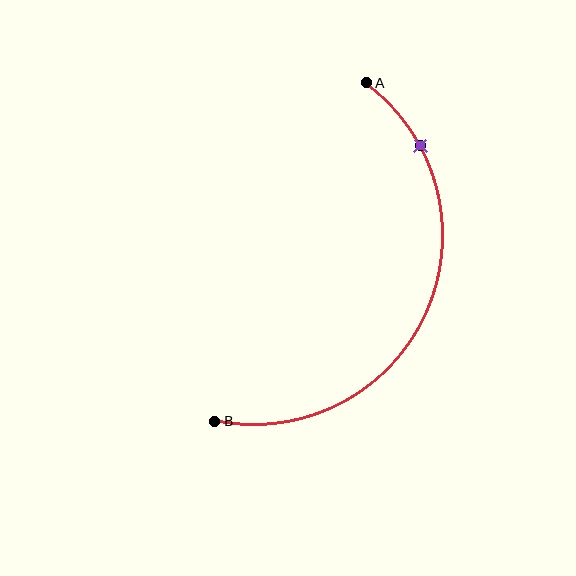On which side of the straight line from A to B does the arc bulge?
The arc bulges to the right of the straight line connecting A and B.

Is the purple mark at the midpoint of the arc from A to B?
No. The purple mark lies on the arc but is closer to endpoint A. The arc midpoint would be at the point on the curve equidistant along the arc from both A and B.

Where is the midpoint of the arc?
The arc midpoint is the point on the curve farthest from the straight line joining A and B. It sits to the right of that line.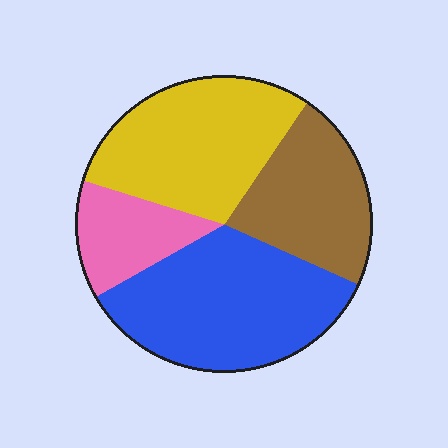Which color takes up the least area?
Pink, at roughly 15%.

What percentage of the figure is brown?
Brown covers 22% of the figure.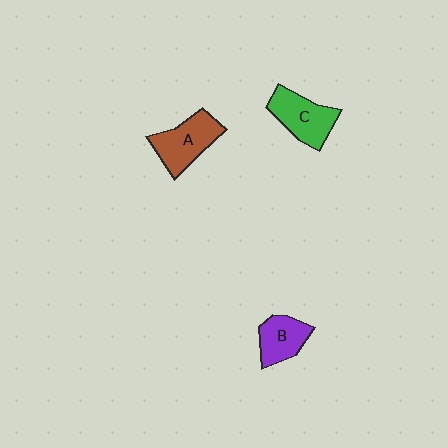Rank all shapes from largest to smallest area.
From largest to smallest: A (brown), C (green), B (purple).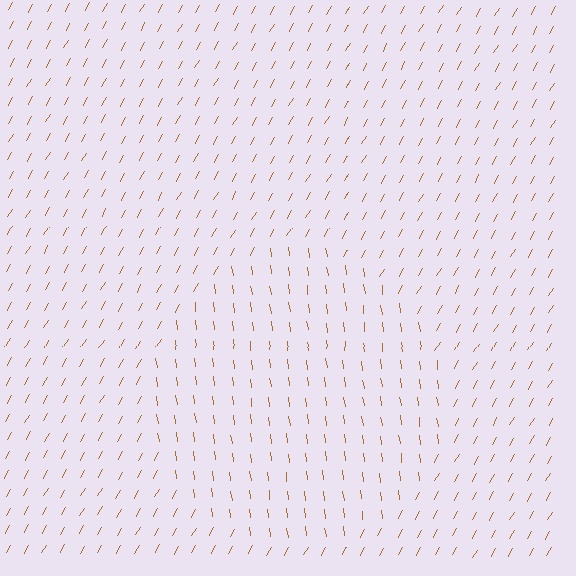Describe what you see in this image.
The image is filled with small brown line segments. A circle region in the image has lines oriented differently from the surrounding lines, creating a visible texture boundary.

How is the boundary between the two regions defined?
The boundary is defined purely by a change in line orientation (approximately 37 degrees difference). All lines are the same color and thickness.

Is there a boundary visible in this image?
Yes, there is a texture boundary formed by a change in line orientation.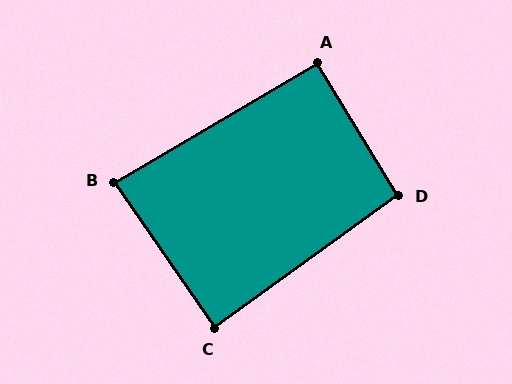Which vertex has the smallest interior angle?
B, at approximately 86 degrees.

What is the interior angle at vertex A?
Approximately 91 degrees (approximately right).